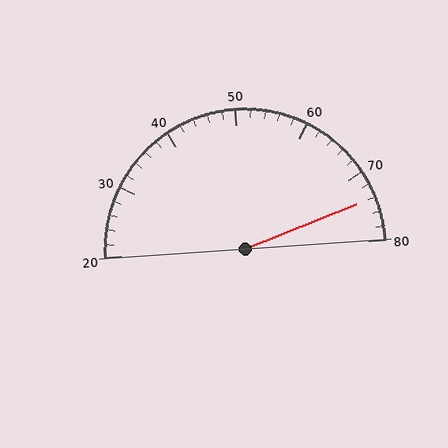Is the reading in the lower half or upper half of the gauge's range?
The reading is in the upper half of the range (20 to 80).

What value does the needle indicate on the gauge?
The needle indicates approximately 74.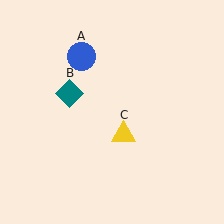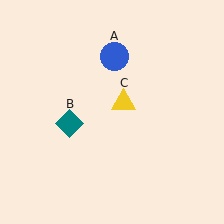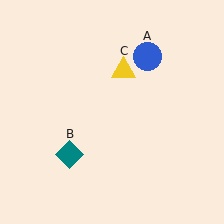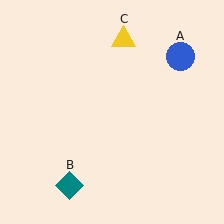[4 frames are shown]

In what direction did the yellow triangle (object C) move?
The yellow triangle (object C) moved up.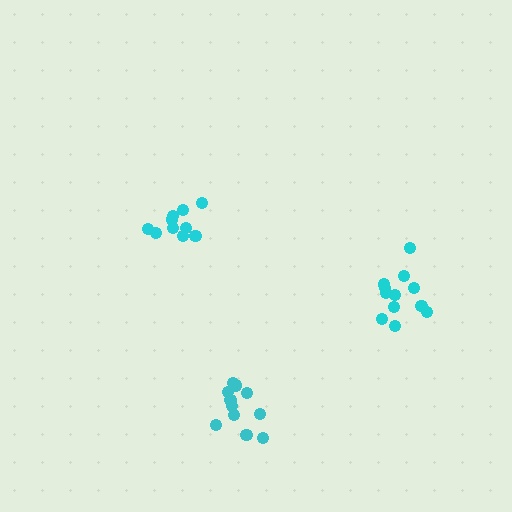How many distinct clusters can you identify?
There are 3 distinct clusters.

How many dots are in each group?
Group 1: 10 dots, Group 2: 12 dots, Group 3: 12 dots (34 total).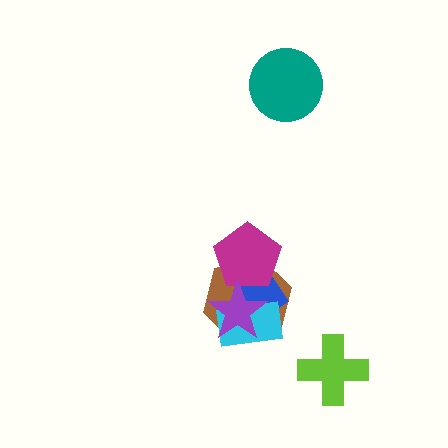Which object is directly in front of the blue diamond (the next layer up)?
The cyan rectangle is directly in front of the blue diamond.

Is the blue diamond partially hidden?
Yes, it is partially covered by another shape.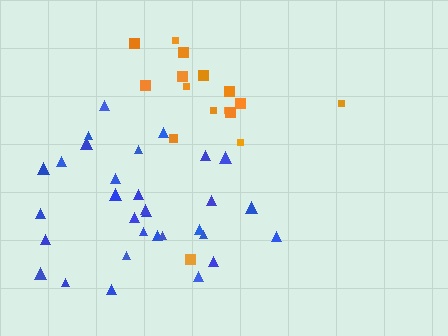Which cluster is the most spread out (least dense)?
Orange.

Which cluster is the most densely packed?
Blue.